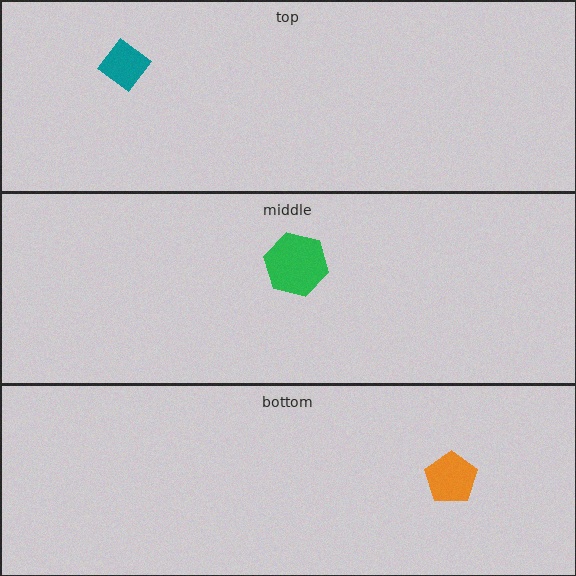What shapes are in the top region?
The teal diamond.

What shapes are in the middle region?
The green hexagon.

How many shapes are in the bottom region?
1.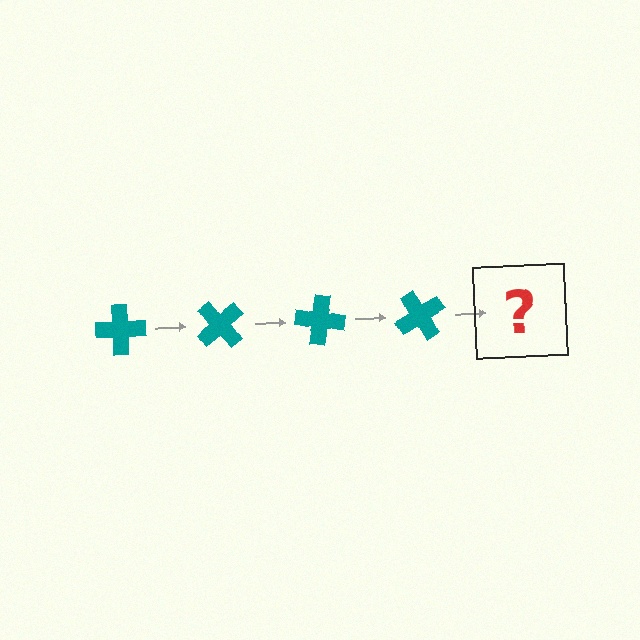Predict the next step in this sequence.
The next step is a teal cross rotated 200 degrees.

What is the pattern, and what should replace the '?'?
The pattern is that the cross rotates 50 degrees each step. The '?' should be a teal cross rotated 200 degrees.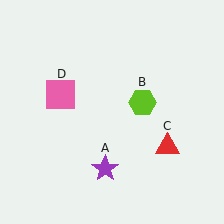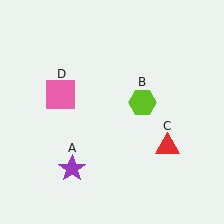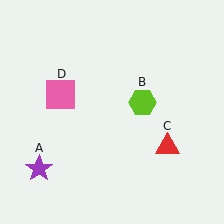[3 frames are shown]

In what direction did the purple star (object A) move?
The purple star (object A) moved left.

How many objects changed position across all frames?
1 object changed position: purple star (object A).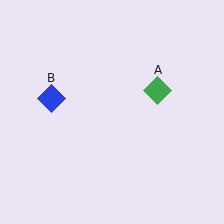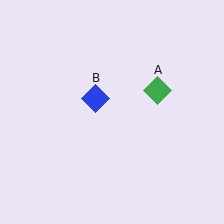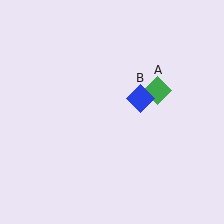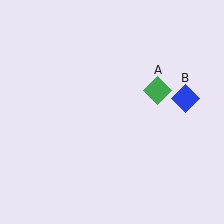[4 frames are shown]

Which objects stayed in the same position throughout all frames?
Green diamond (object A) remained stationary.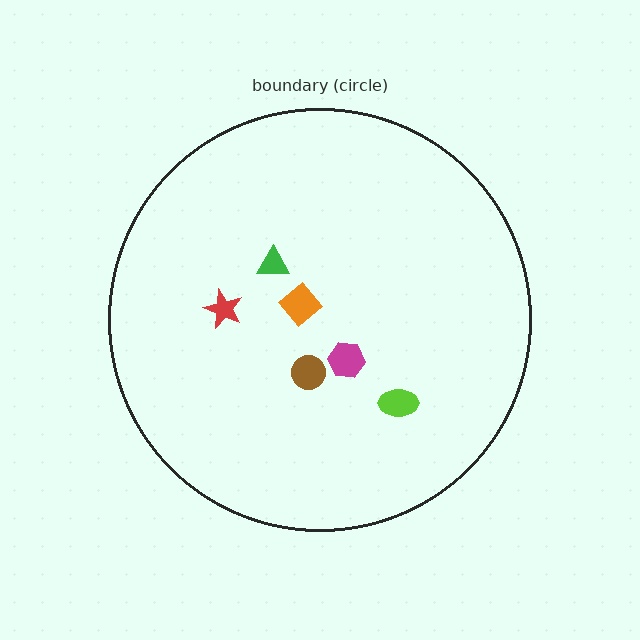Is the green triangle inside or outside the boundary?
Inside.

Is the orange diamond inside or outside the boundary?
Inside.